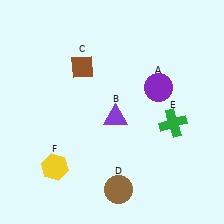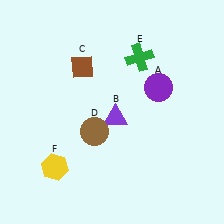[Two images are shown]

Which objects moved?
The objects that moved are: the brown circle (D), the green cross (E).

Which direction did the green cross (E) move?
The green cross (E) moved up.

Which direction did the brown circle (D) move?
The brown circle (D) moved up.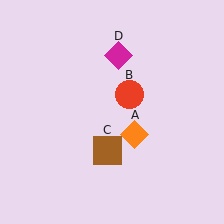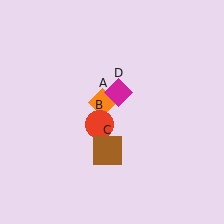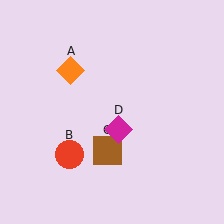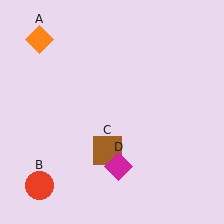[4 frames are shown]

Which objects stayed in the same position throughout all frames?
Brown square (object C) remained stationary.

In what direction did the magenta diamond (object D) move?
The magenta diamond (object D) moved down.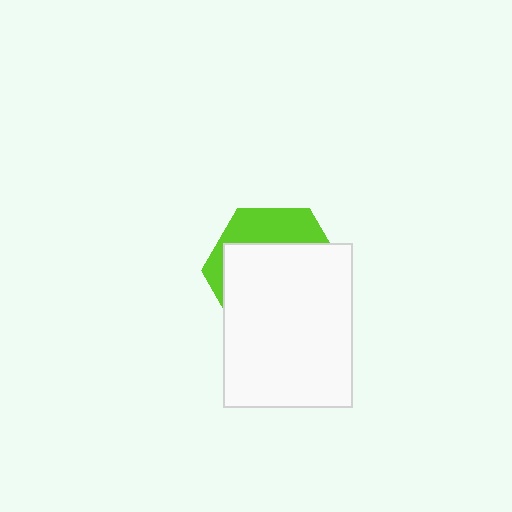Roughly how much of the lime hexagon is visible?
A small part of it is visible (roughly 30%).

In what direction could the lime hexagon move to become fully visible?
The lime hexagon could move up. That would shift it out from behind the white rectangle entirely.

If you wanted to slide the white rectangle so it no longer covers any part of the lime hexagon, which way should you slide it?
Slide it down — that is the most direct way to separate the two shapes.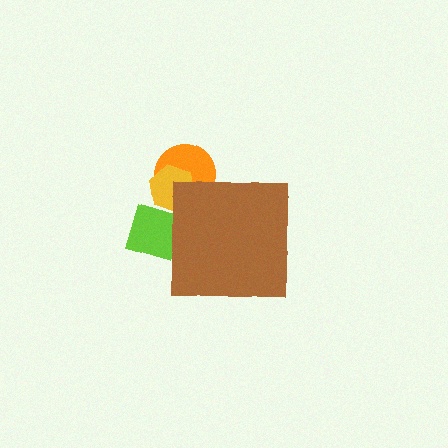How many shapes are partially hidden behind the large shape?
3 shapes are partially hidden.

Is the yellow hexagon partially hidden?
Yes, the yellow hexagon is partially hidden behind the brown square.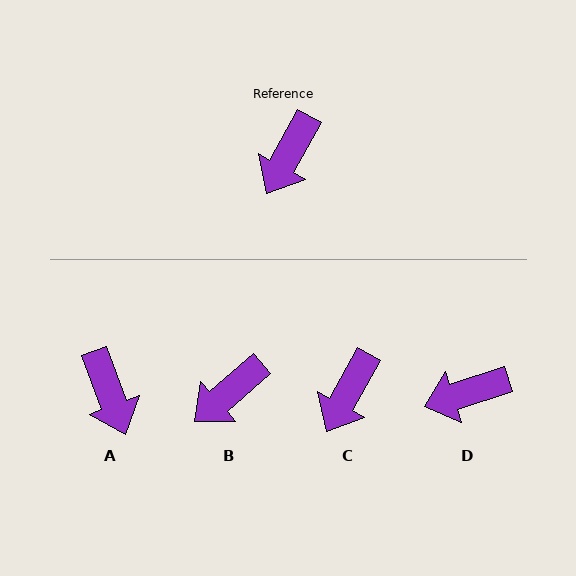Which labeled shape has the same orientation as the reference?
C.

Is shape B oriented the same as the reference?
No, it is off by about 21 degrees.